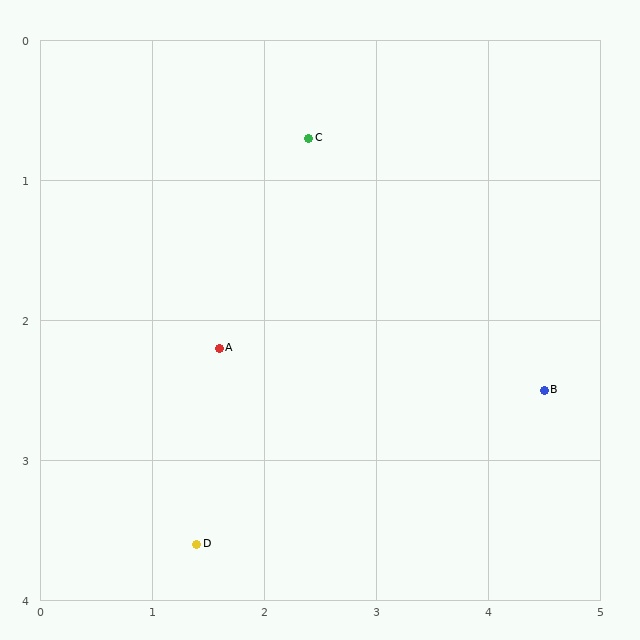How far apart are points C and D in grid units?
Points C and D are about 3.1 grid units apart.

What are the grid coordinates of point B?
Point B is at approximately (4.5, 2.5).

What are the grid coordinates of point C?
Point C is at approximately (2.4, 0.7).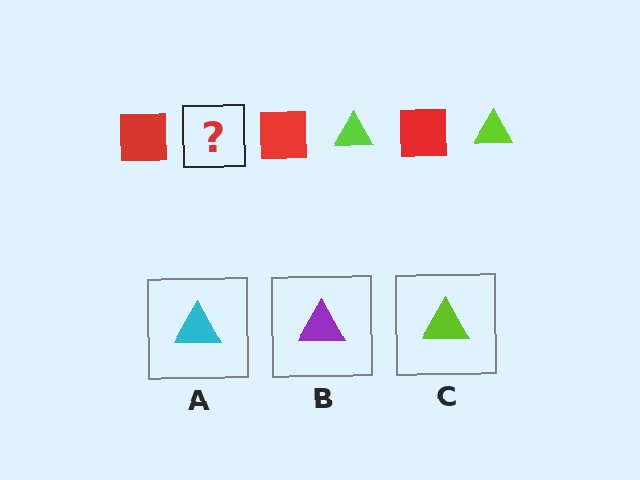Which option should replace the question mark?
Option C.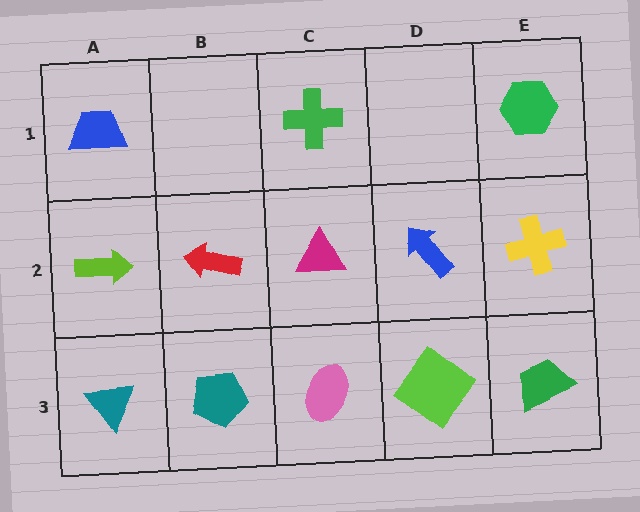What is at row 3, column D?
A lime diamond.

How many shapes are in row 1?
3 shapes.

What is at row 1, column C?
A green cross.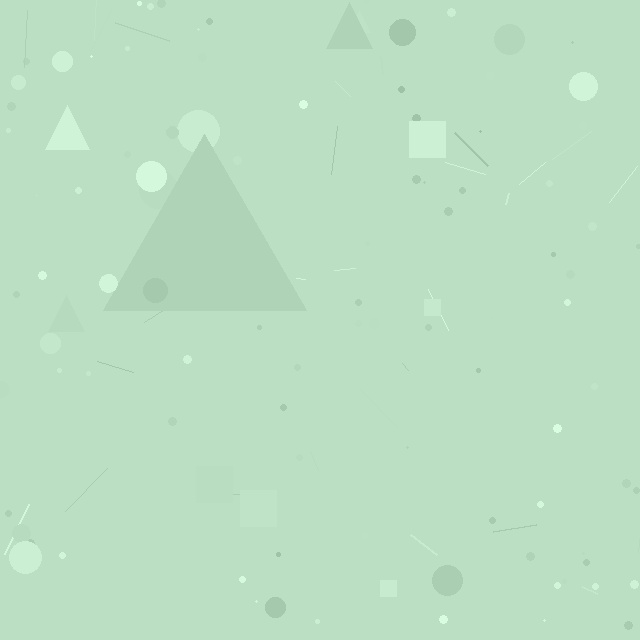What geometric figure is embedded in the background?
A triangle is embedded in the background.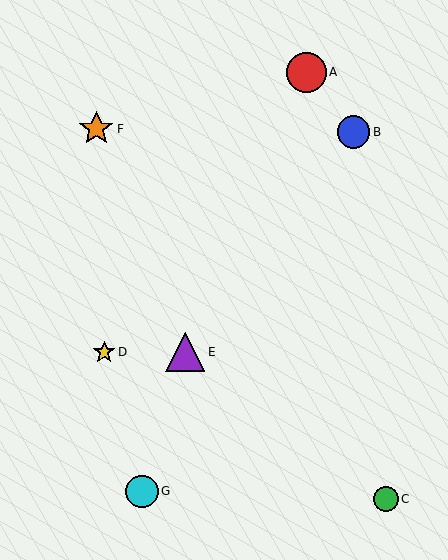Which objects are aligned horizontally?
Objects D, E are aligned horizontally.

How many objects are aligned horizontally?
2 objects (D, E) are aligned horizontally.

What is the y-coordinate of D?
Object D is at y≈352.